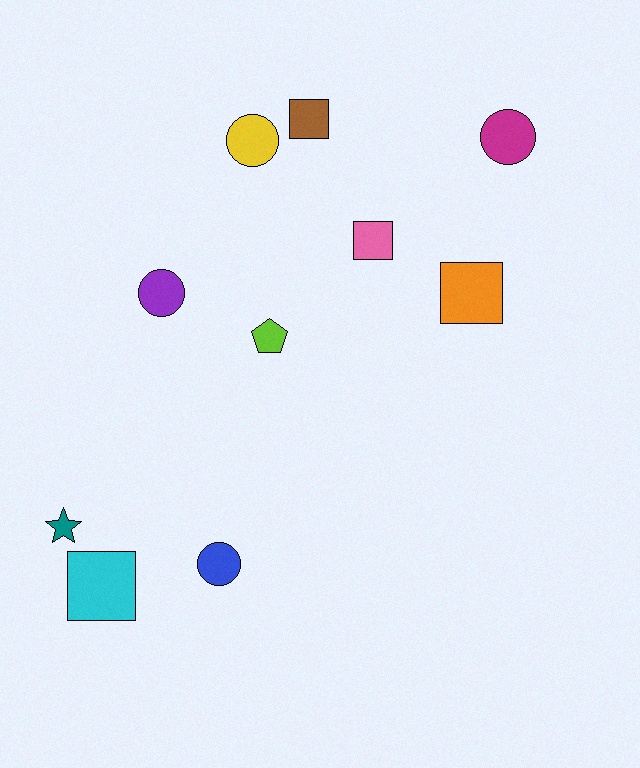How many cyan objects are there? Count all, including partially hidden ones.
There is 1 cyan object.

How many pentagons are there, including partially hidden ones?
There is 1 pentagon.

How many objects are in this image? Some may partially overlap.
There are 10 objects.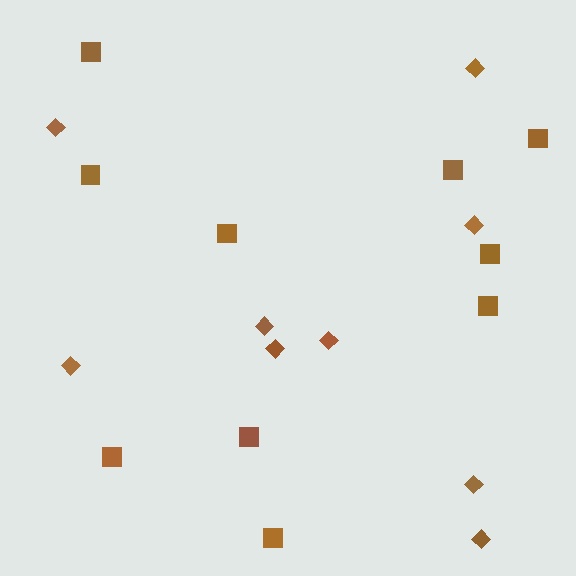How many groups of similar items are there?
There are 2 groups: one group of squares (10) and one group of diamonds (9).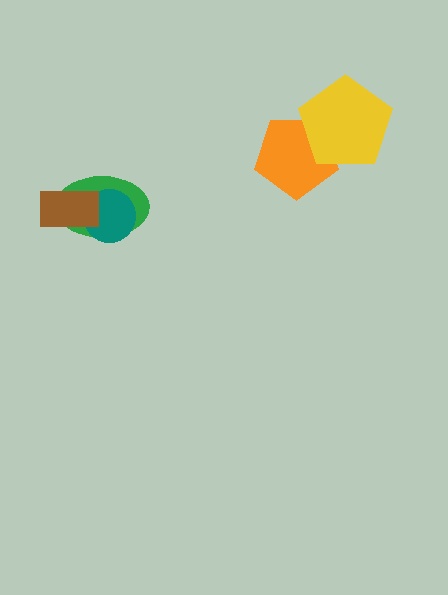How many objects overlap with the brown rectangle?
2 objects overlap with the brown rectangle.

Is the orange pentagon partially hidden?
Yes, it is partially covered by another shape.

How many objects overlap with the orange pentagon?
1 object overlaps with the orange pentagon.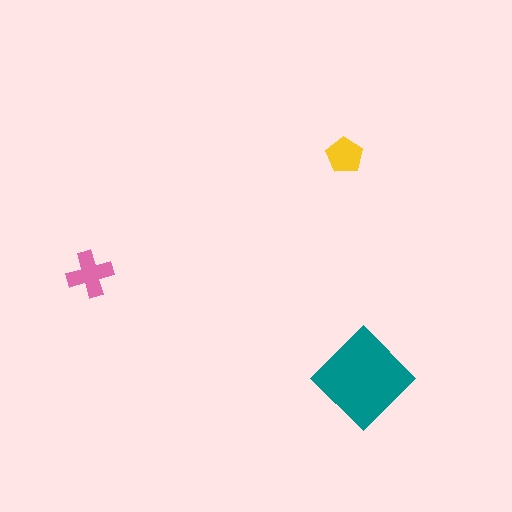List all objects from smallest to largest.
The yellow pentagon, the pink cross, the teal diamond.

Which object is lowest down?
The teal diamond is bottommost.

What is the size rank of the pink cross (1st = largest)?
2nd.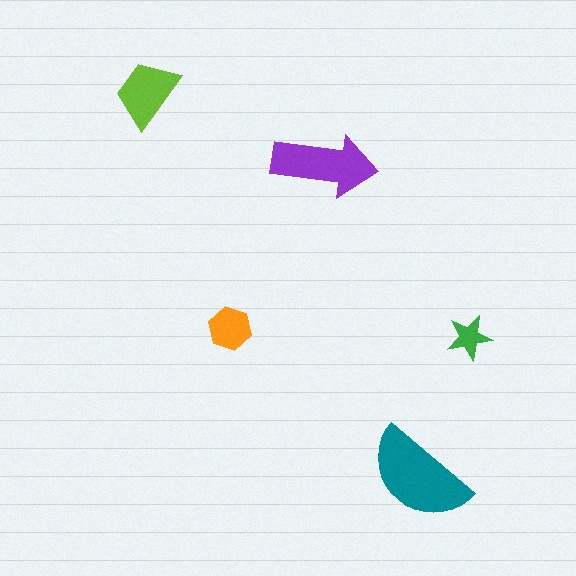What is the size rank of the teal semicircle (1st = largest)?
1st.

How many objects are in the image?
There are 5 objects in the image.